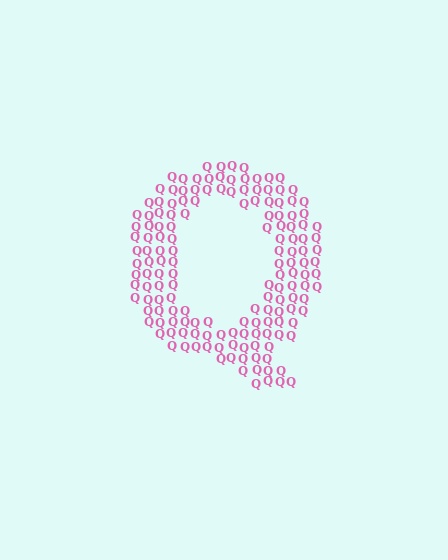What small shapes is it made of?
It is made of small letter Q's.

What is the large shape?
The large shape is the letter Q.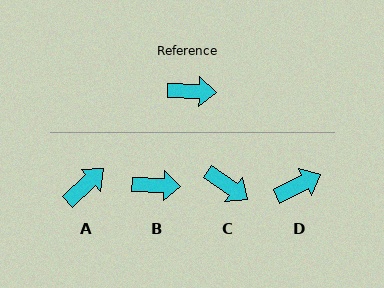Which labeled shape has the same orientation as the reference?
B.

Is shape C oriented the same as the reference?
No, it is off by about 34 degrees.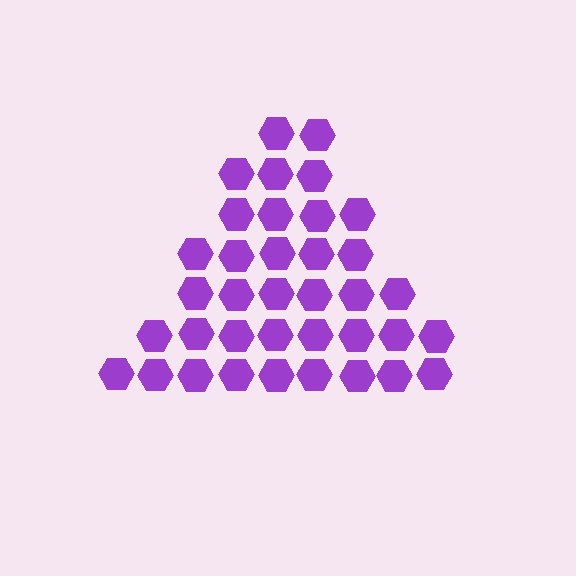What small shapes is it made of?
It is made of small hexagons.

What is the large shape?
The large shape is a triangle.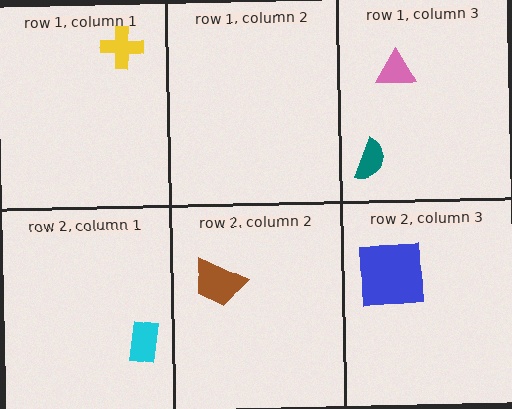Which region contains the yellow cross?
The row 1, column 1 region.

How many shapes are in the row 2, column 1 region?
1.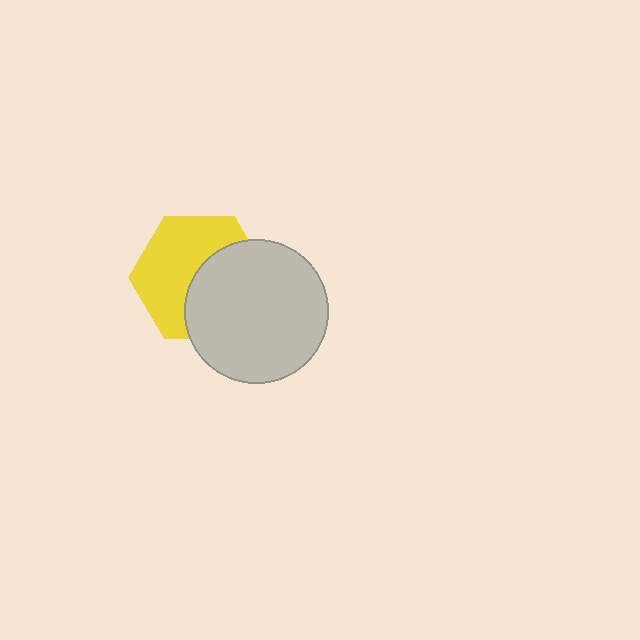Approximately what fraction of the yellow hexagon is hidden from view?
Roughly 45% of the yellow hexagon is hidden behind the light gray circle.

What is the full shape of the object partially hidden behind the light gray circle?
The partially hidden object is a yellow hexagon.